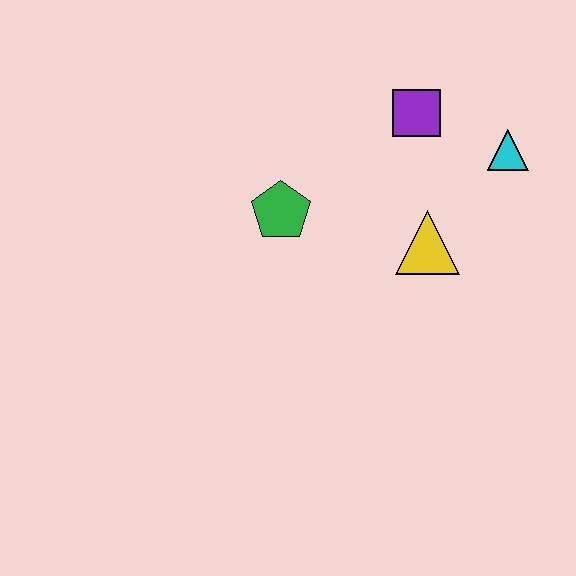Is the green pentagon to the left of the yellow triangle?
Yes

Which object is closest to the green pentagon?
The yellow triangle is closest to the green pentagon.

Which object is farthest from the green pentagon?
The cyan triangle is farthest from the green pentagon.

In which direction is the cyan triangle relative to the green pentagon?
The cyan triangle is to the right of the green pentagon.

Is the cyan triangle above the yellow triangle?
Yes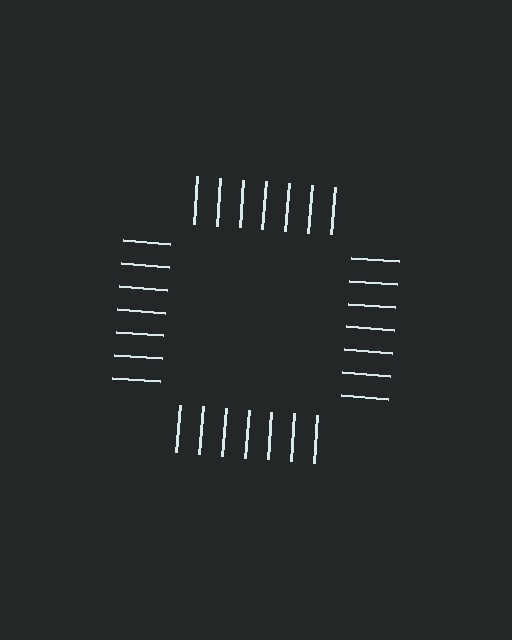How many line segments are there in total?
28 — 7 along each of the 4 edges.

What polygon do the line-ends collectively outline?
An illusory square — the line segments terminate on its edges but no continuous stroke is drawn.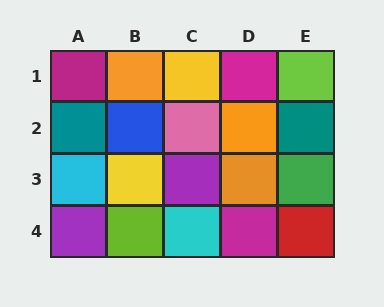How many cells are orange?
3 cells are orange.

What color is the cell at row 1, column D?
Magenta.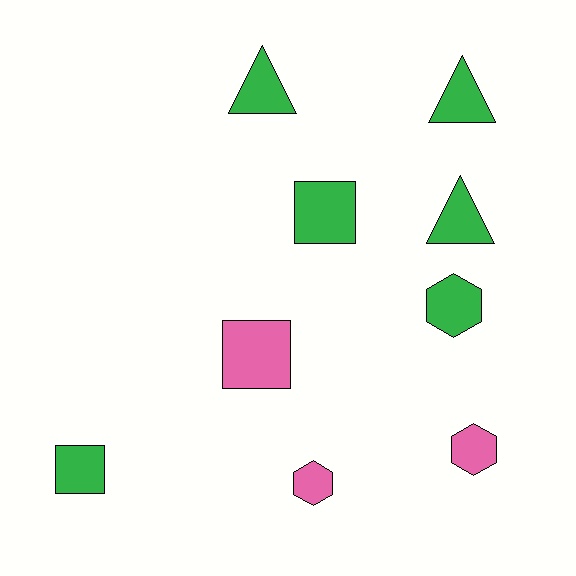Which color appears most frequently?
Green, with 6 objects.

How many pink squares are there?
There is 1 pink square.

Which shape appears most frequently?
Hexagon, with 3 objects.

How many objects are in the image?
There are 9 objects.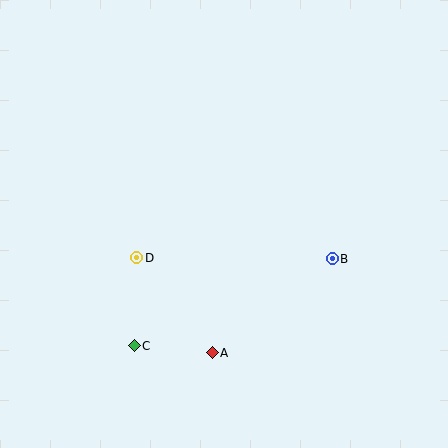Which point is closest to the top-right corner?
Point B is closest to the top-right corner.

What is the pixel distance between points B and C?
The distance between B and C is 216 pixels.